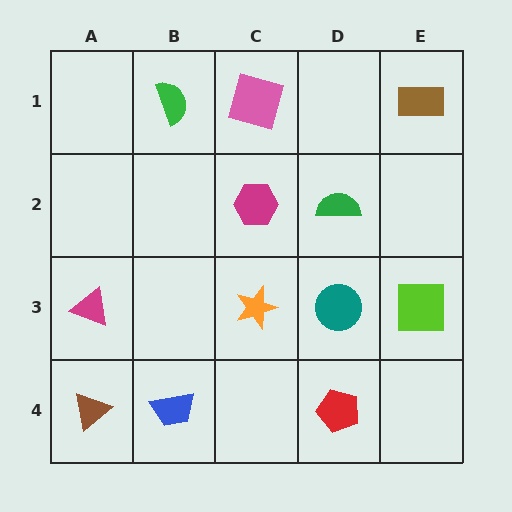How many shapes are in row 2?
2 shapes.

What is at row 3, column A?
A magenta triangle.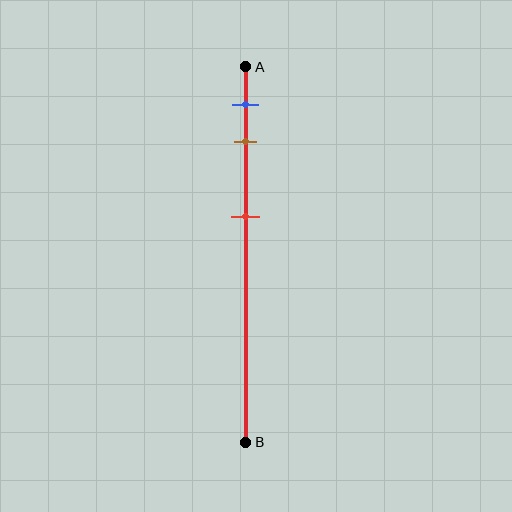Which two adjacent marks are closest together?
The blue and brown marks are the closest adjacent pair.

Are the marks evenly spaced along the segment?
No, the marks are not evenly spaced.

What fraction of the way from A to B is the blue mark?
The blue mark is approximately 10% (0.1) of the way from A to B.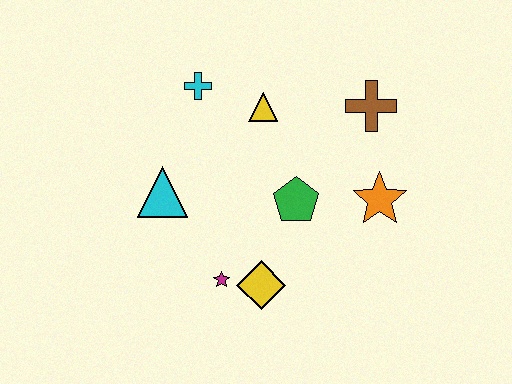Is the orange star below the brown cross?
Yes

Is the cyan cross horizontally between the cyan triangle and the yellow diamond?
Yes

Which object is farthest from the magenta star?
The brown cross is farthest from the magenta star.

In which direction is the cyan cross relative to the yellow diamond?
The cyan cross is above the yellow diamond.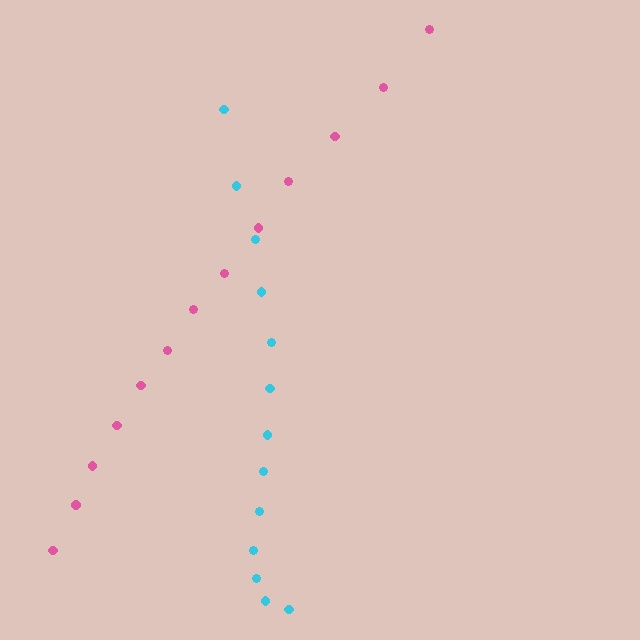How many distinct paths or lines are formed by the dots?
There are 2 distinct paths.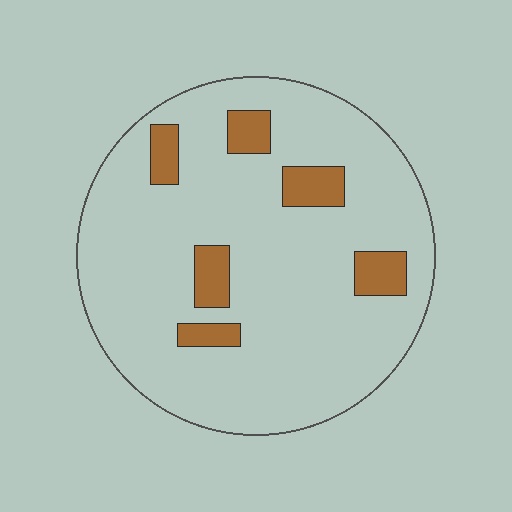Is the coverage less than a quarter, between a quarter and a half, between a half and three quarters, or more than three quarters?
Less than a quarter.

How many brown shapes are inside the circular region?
6.